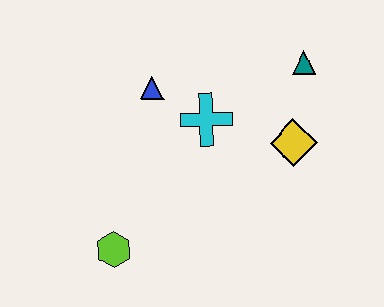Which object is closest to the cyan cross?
The blue triangle is closest to the cyan cross.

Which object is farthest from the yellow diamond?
The lime hexagon is farthest from the yellow diamond.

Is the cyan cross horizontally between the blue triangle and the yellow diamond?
Yes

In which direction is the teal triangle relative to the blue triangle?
The teal triangle is to the right of the blue triangle.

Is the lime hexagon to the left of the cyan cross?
Yes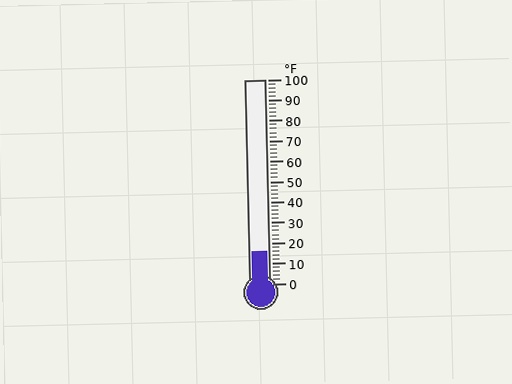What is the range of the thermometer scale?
The thermometer scale ranges from 0°F to 100°F.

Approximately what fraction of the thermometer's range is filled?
The thermometer is filled to approximately 15% of its range.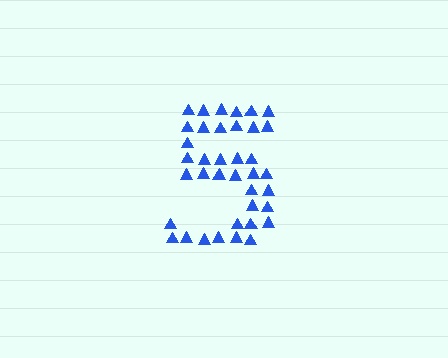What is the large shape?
The large shape is the digit 5.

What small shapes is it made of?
It is made of small triangles.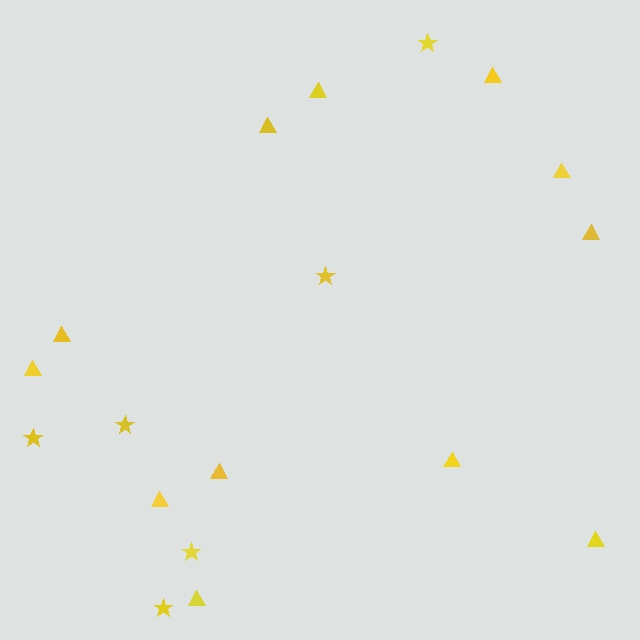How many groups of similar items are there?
There are 2 groups: one group of triangles (12) and one group of stars (6).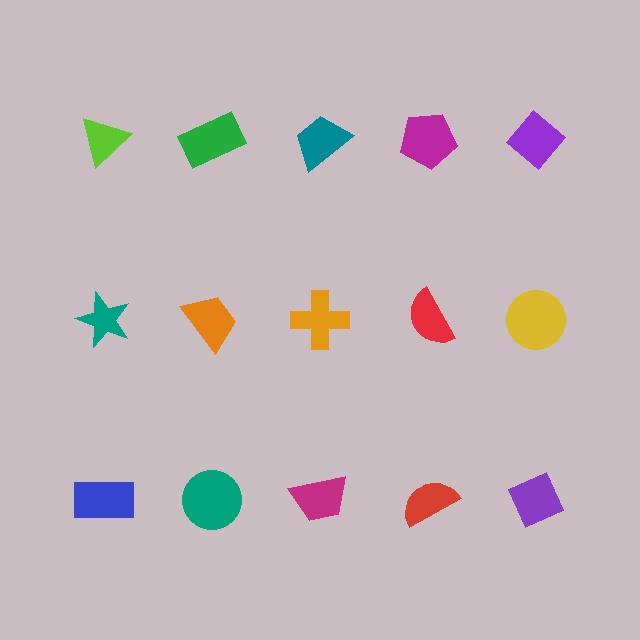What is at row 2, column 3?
An orange cross.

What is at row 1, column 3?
A teal trapezoid.